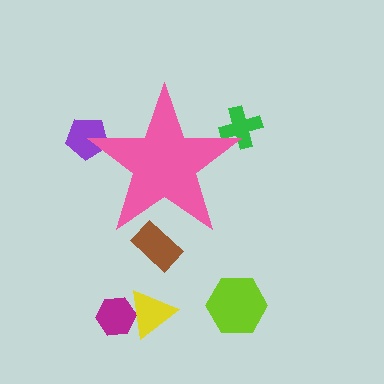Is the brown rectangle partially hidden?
Yes, the brown rectangle is partially hidden behind the pink star.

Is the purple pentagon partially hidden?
Yes, the purple pentagon is partially hidden behind the pink star.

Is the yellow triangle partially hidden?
No, the yellow triangle is fully visible.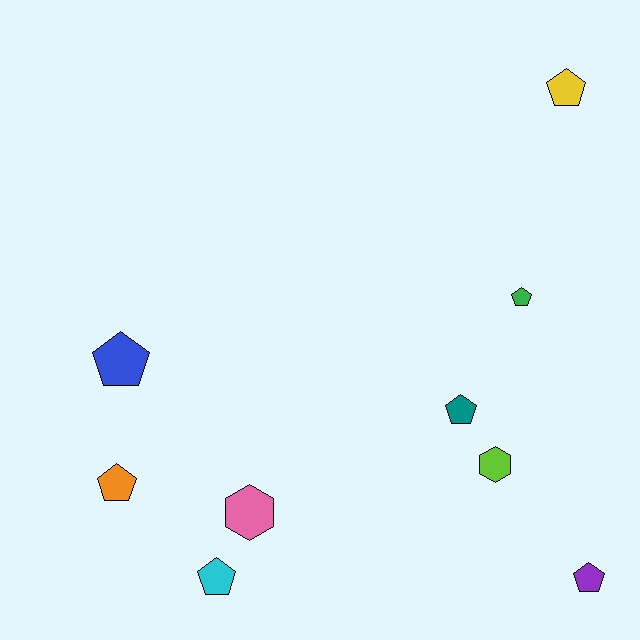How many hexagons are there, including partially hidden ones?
There are 2 hexagons.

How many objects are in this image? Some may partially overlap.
There are 9 objects.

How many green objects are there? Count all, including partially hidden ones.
There is 1 green object.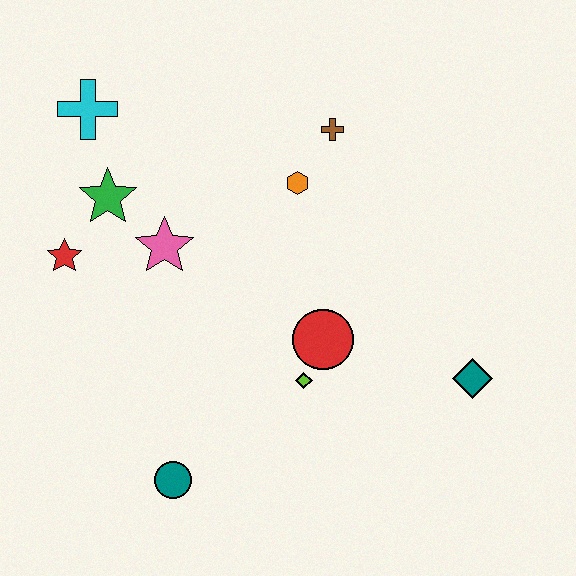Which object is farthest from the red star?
The teal diamond is farthest from the red star.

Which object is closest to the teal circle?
The lime diamond is closest to the teal circle.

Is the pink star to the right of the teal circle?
No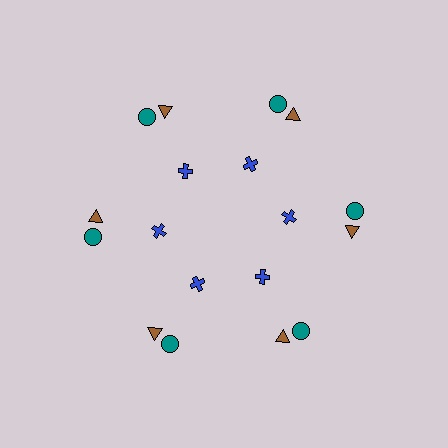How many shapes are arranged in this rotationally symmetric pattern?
There are 18 shapes, arranged in 6 groups of 3.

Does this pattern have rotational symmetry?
Yes, this pattern has 6-fold rotational symmetry. It looks the same after rotating 60 degrees around the center.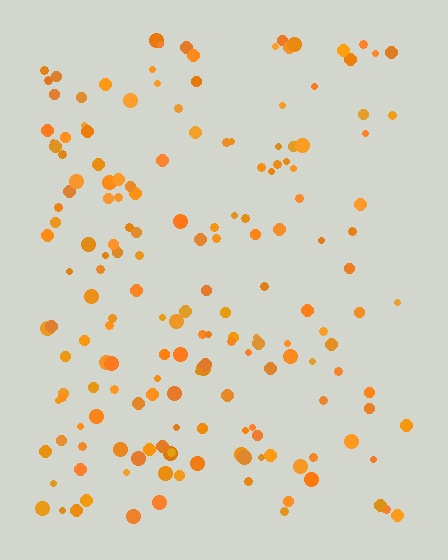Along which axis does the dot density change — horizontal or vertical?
Horizontal.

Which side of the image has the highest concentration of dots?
The left.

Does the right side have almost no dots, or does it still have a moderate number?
Still a moderate number, just noticeably fewer than the left.